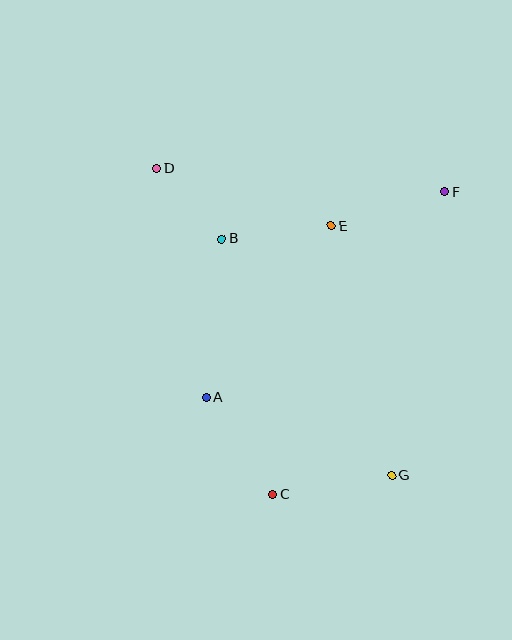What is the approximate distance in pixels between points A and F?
The distance between A and F is approximately 314 pixels.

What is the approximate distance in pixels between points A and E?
The distance between A and E is approximately 212 pixels.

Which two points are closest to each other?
Points B and D are closest to each other.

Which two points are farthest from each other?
Points D and G are farthest from each other.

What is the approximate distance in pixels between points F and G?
The distance between F and G is approximately 289 pixels.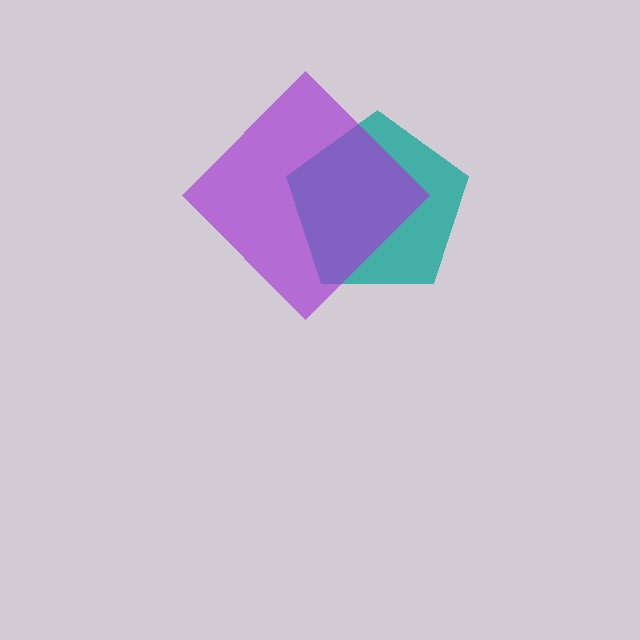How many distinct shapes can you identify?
There are 2 distinct shapes: a teal pentagon, a purple diamond.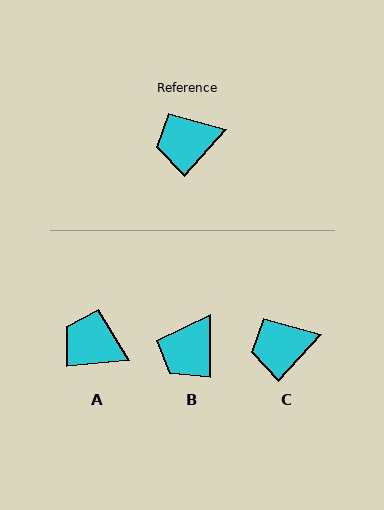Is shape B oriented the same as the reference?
No, it is off by about 41 degrees.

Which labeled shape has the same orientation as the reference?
C.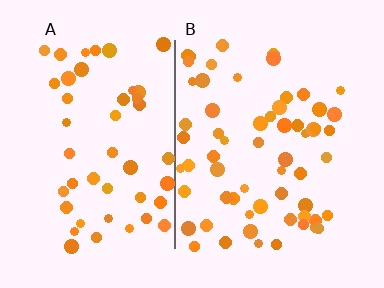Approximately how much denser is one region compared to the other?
Approximately 1.3× — region B over region A.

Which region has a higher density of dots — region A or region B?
B (the right).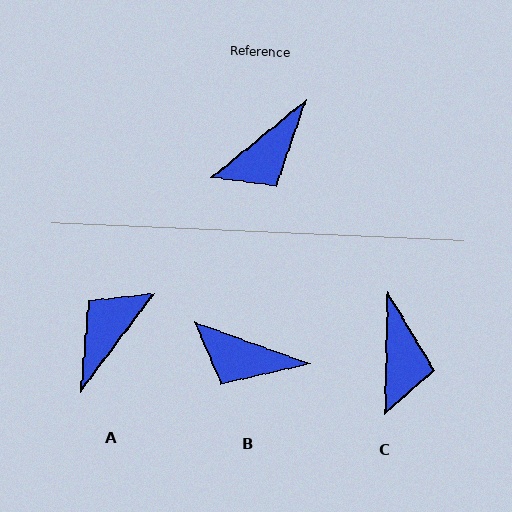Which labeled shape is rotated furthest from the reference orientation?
A, about 166 degrees away.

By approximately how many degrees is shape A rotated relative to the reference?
Approximately 166 degrees clockwise.